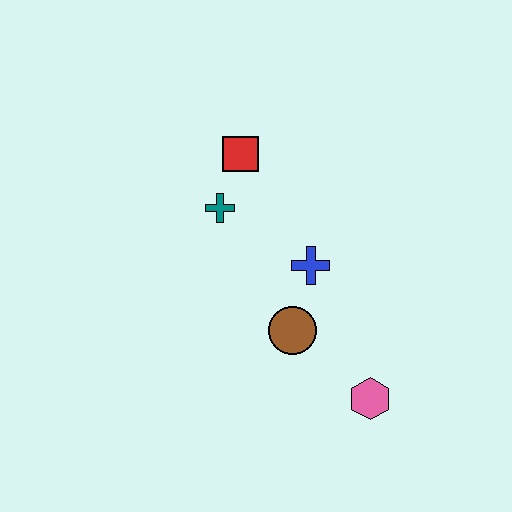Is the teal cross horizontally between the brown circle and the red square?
No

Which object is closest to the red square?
The teal cross is closest to the red square.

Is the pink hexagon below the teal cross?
Yes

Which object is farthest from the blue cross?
The pink hexagon is farthest from the blue cross.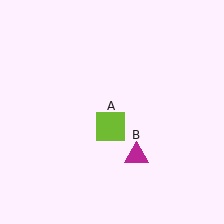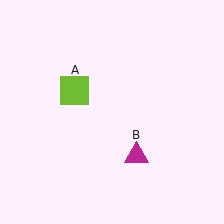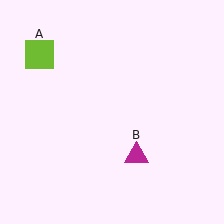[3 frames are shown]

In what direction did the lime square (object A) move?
The lime square (object A) moved up and to the left.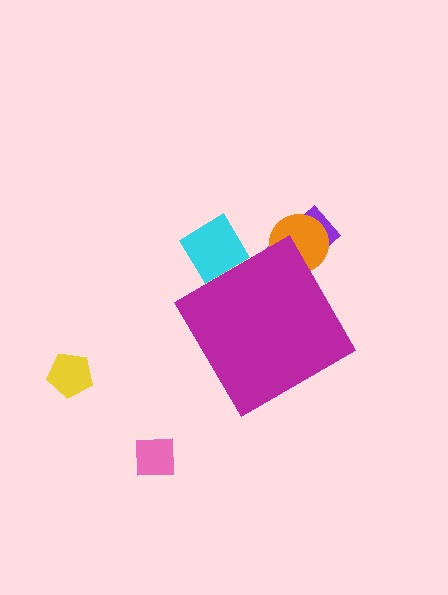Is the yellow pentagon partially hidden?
No, the yellow pentagon is fully visible.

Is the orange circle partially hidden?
Yes, the orange circle is partially hidden behind the magenta diamond.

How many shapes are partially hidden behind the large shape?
3 shapes are partially hidden.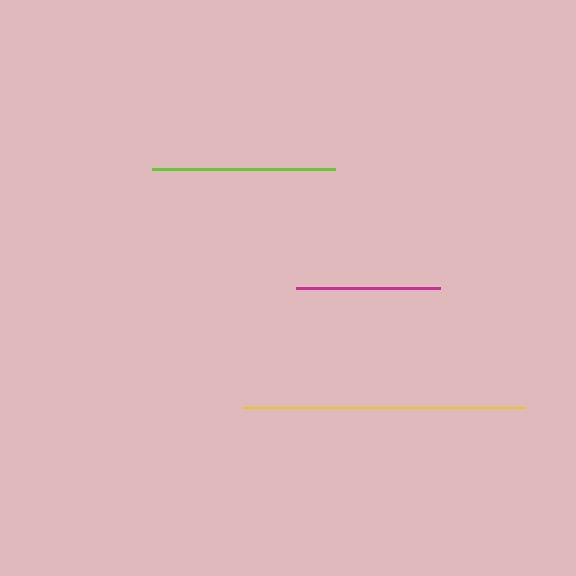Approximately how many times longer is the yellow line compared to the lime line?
The yellow line is approximately 1.5 times the length of the lime line.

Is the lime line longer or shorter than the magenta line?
The lime line is longer than the magenta line.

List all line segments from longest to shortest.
From longest to shortest: yellow, lime, magenta.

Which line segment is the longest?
The yellow line is the longest at approximately 282 pixels.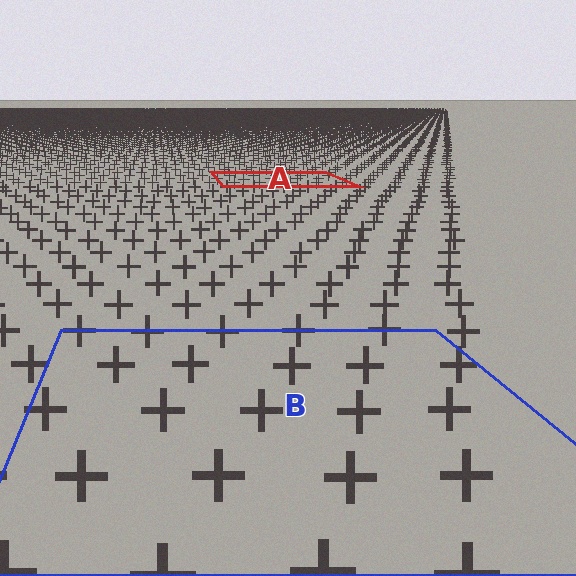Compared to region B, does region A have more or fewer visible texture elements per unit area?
Region A has more texture elements per unit area — they are packed more densely because it is farther away.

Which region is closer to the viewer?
Region B is closer. The texture elements there are larger and more spread out.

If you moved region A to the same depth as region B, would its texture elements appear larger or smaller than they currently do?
They would appear larger. At a closer depth, the same texture elements are projected at a bigger on-screen size.